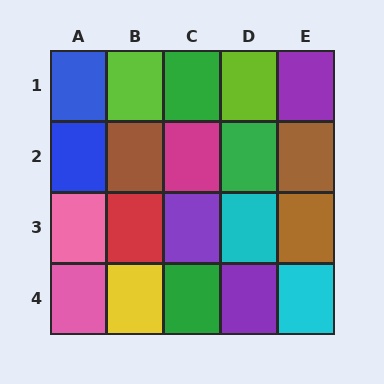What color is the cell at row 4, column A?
Pink.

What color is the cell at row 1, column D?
Lime.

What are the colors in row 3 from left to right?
Pink, red, purple, cyan, brown.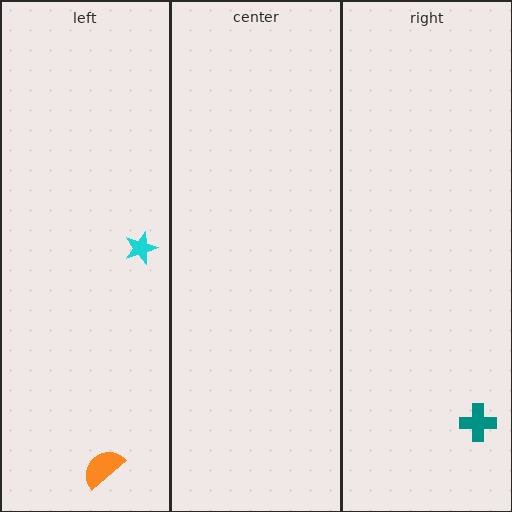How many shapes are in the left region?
2.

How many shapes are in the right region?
1.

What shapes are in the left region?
The orange semicircle, the cyan star.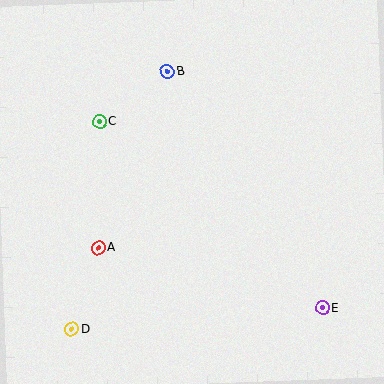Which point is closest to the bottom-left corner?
Point D is closest to the bottom-left corner.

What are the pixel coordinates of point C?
Point C is at (99, 122).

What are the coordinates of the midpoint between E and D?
The midpoint between E and D is at (197, 319).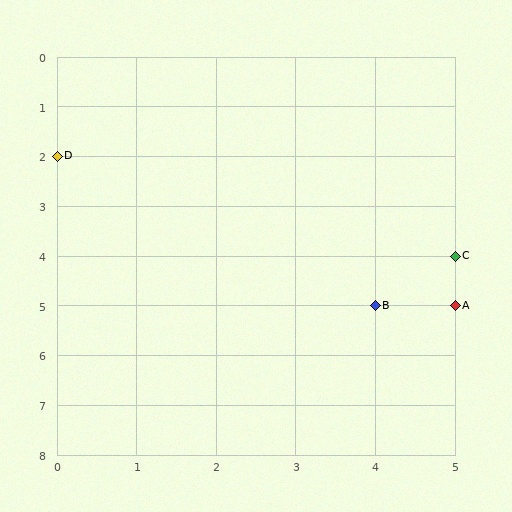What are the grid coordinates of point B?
Point B is at grid coordinates (4, 5).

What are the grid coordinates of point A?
Point A is at grid coordinates (5, 5).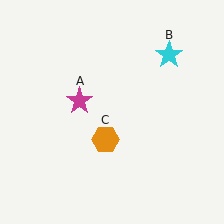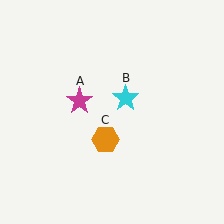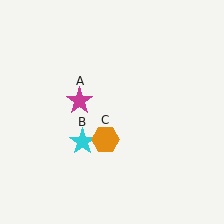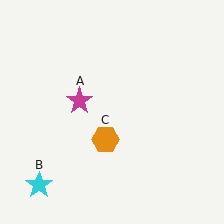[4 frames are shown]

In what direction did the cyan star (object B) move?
The cyan star (object B) moved down and to the left.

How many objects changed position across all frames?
1 object changed position: cyan star (object B).